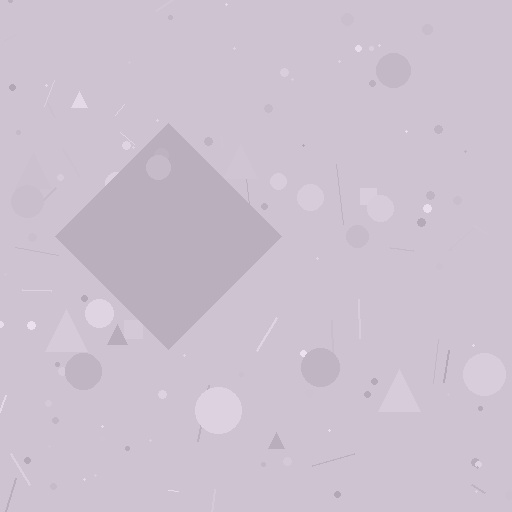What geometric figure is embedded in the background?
A diamond is embedded in the background.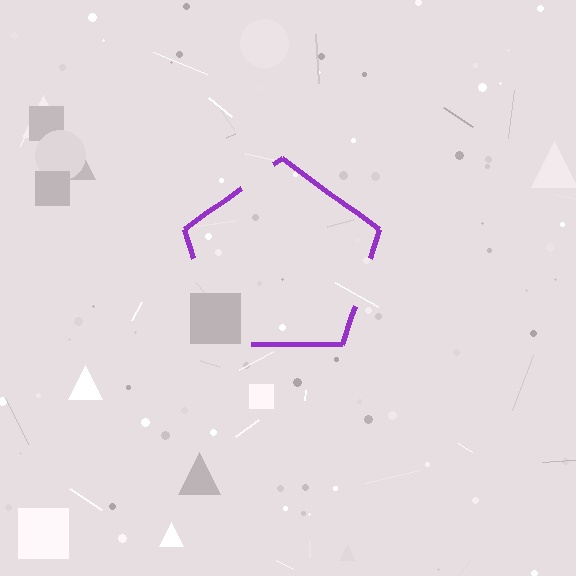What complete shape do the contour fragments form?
The contour fragments form a pentagon.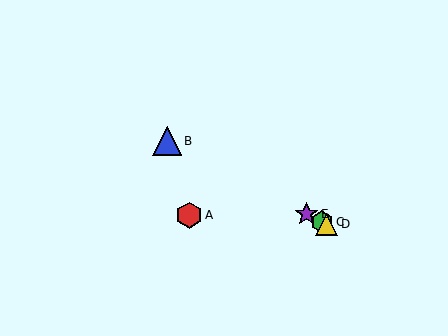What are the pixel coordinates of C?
Object C is at (322, 222).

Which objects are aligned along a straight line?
Objects B, C, D, E are aligned along a straight line.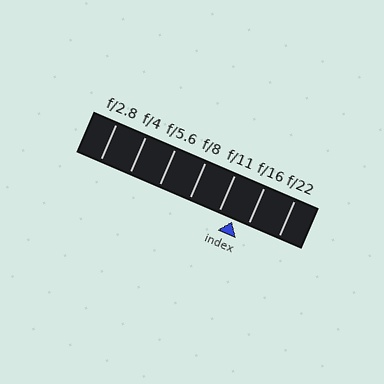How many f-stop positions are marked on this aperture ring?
There are 7 f-stop positions marked.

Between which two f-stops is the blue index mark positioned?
The index mark is between f/11 and f/16.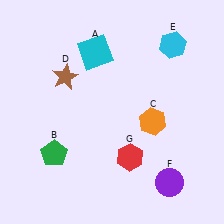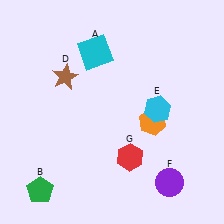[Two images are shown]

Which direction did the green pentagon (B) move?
The green pentagon (B) moved down.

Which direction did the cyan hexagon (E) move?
The cyan hexagon (E) moved down.